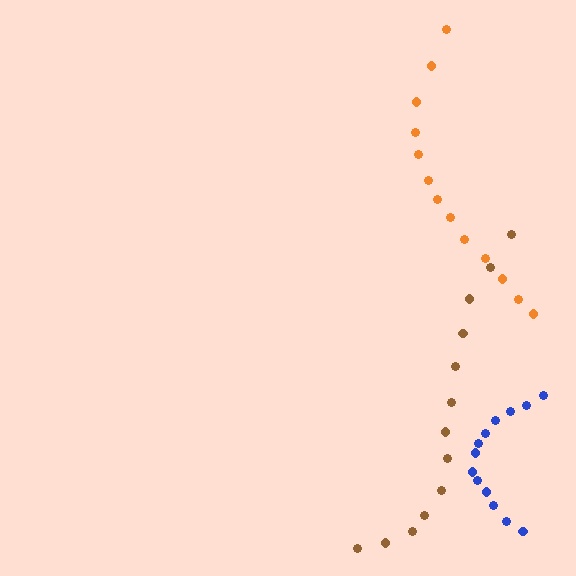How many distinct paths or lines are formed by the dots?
There are 3 distinct paths.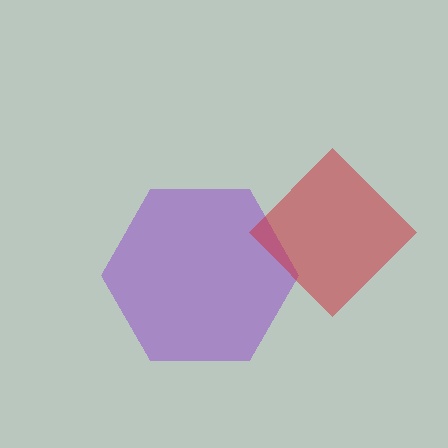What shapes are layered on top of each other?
The layered shapes are: a purple hexagon, a red diamond.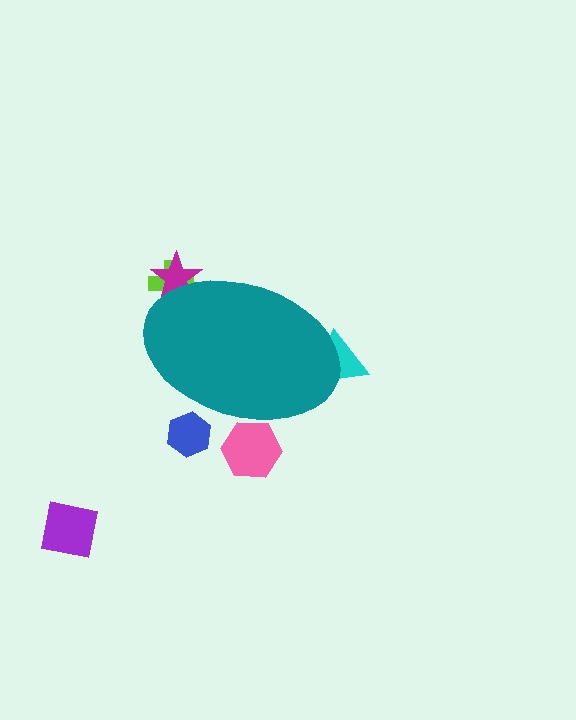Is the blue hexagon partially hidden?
Yes, the blue hexagon is partially hidden behind the teal ellipse.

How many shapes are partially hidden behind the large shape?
5 shapes are partially hidden.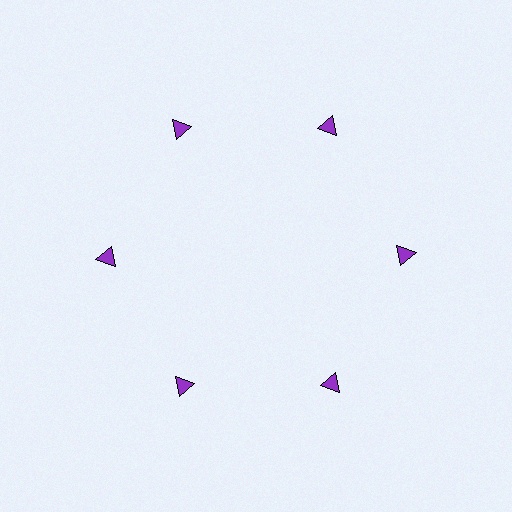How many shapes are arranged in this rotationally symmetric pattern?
There are 6 shapes, arranged in 6 groups of 1.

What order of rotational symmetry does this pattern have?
This pattern has 6-fold rotational symmetry.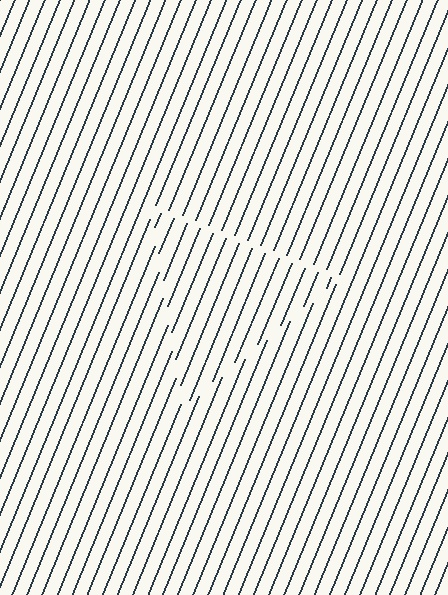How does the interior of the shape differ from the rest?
The interior of the shape contains the same grating, shifted by half a period — the contour is defined by the phase discontinuity where line-ends from the inner and outer gratings abut.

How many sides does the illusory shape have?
3 sides — the line-ends trace a triangle.